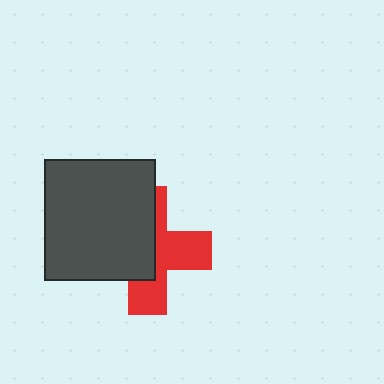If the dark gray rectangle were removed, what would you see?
You would see the complete red cross.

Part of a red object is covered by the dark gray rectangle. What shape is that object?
It is a cross.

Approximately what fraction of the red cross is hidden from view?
Roughly 51% of the red cross is hidden behind the dark gray rectangle.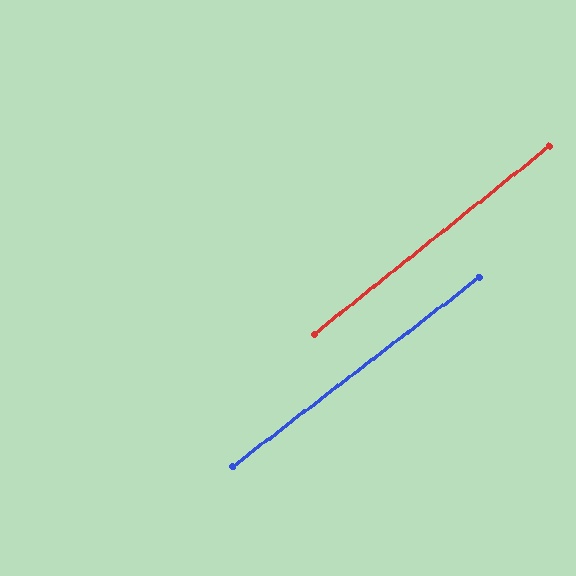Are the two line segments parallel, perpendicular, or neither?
Parallel — their directions differ by only 1.2°.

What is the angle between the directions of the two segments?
Approximately 1 degree.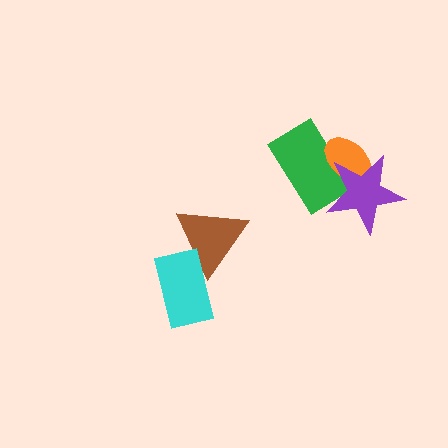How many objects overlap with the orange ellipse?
2 objects overlap with the orange ellipse.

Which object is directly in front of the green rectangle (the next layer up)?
The orange ellipse is directly in front of the green rectangle.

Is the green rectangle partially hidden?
Yes, it is partially covered by another shape.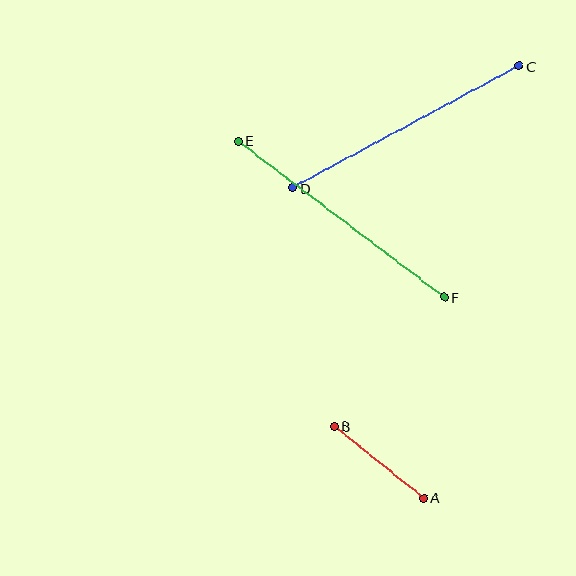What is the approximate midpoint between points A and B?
The midpoint is at approximately (379, 462) pixels.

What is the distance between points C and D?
The distance is approximately 257 pixels.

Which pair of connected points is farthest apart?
Points E and F are farthest apart.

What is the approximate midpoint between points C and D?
The midpoint is at approximately (406, 127) pixels.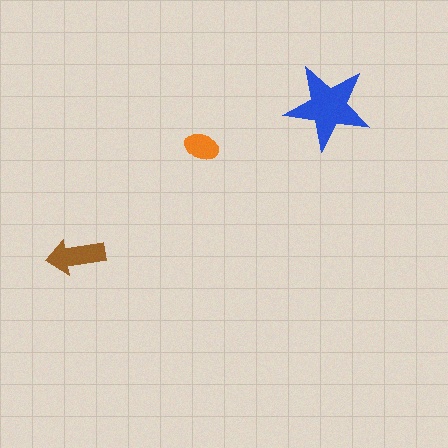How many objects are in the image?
There are 3 objects in the image.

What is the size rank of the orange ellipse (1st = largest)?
3rd.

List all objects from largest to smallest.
The blue star, the brown arrow, the orange ellipse.